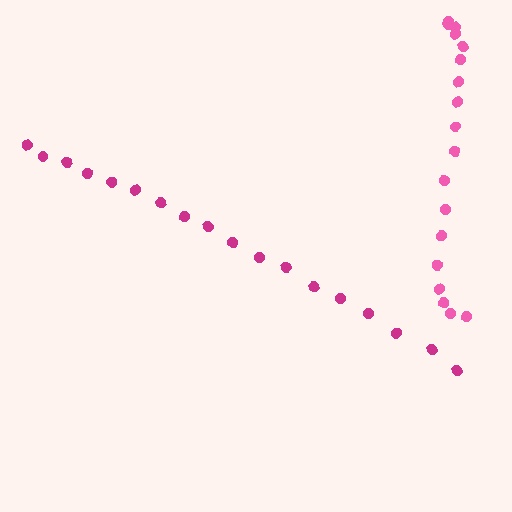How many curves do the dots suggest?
There are 2 distinct paths.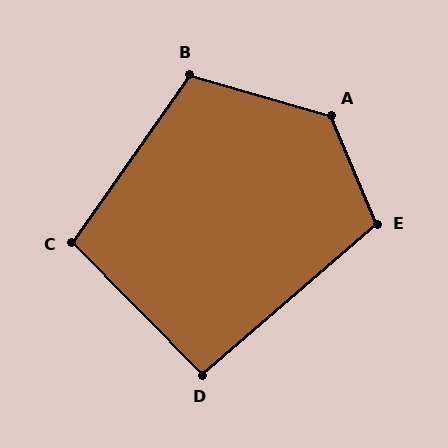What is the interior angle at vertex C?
Approximately 101 degrees (obtuse).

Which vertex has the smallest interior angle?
D, at approximately 94 degrees.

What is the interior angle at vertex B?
Approximately 109 degrees (obtuse).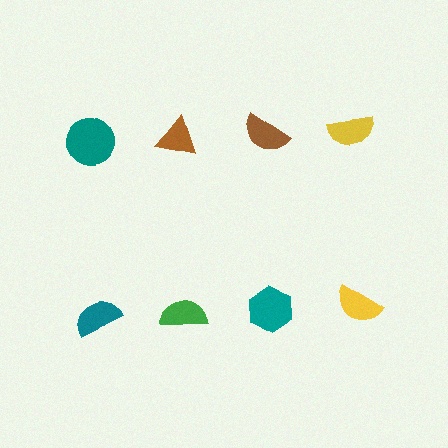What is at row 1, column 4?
A yellow semicircle.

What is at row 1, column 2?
A brown triangle.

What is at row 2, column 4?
A yellow semicircle.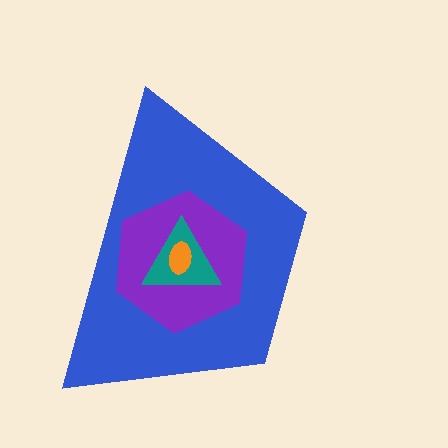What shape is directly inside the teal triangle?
The orange ellipse.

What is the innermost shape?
The orange ellipse.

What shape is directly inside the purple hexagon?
The teal triangle.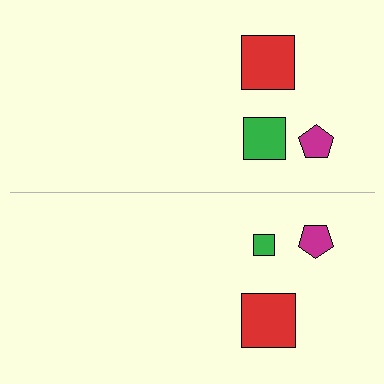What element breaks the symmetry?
The green square on the bottom side has a different size than its mirror counterpart.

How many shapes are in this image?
There are 6 shapes in this image.